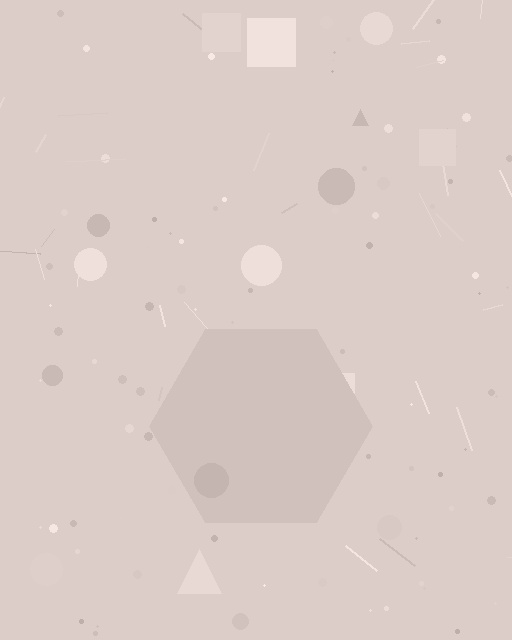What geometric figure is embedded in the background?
A hexagon is embedded in the background.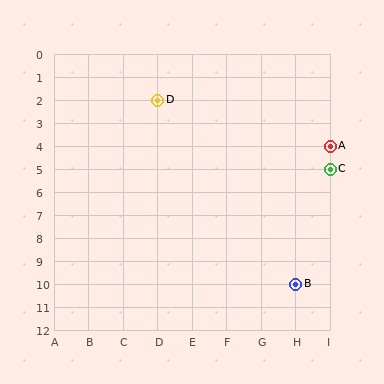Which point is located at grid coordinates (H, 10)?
Point B is at (H, 10).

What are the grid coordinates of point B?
Point B is at grid coordinates (H, 10).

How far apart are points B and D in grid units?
Points B and D are 4 columns and 8 rows apart (about 8.9 grid units diagonally).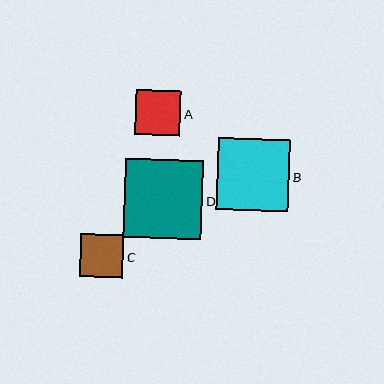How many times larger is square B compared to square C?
Square B is approximately 1.7 times the size of square C.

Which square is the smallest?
Square C is the smallest with a size of approximately 43 pixels.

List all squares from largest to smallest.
From largest to smallest: D, B, A, C.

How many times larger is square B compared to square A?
Square B is approximately 1.6 times the size of square A.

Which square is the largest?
Square D is the largest with a size of approximately 78 pixels.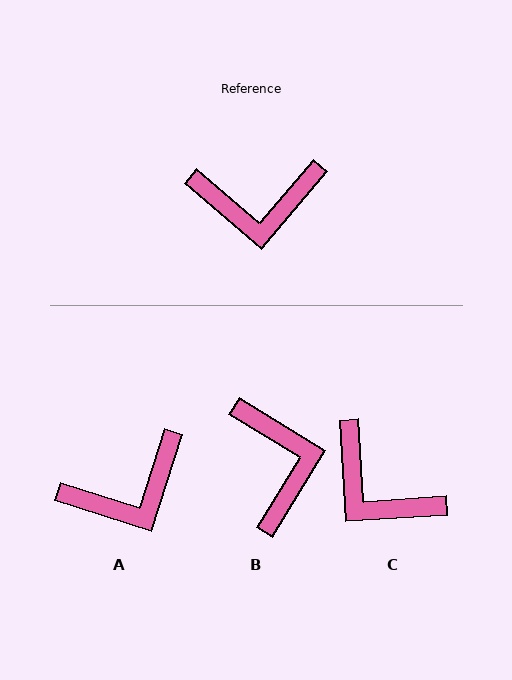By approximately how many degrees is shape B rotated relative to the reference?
Approximately 99 degrees counter-clockwise.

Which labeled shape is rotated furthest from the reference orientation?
B, about 99 degrees away.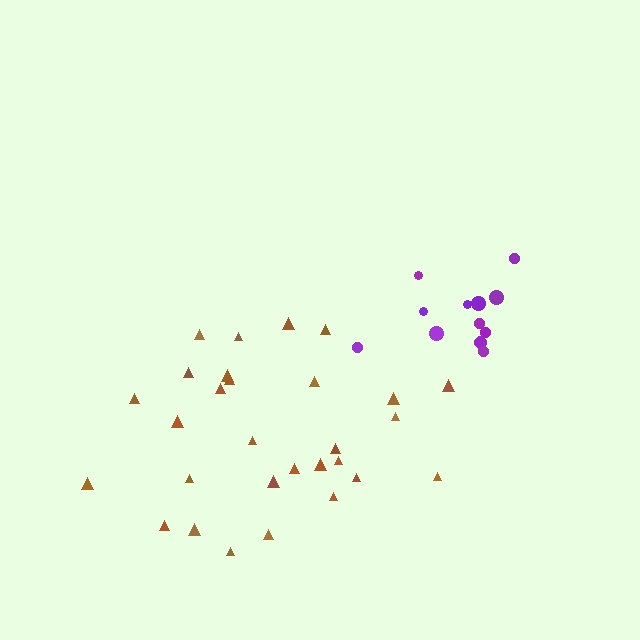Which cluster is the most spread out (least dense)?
Brown.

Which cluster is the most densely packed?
Purple.